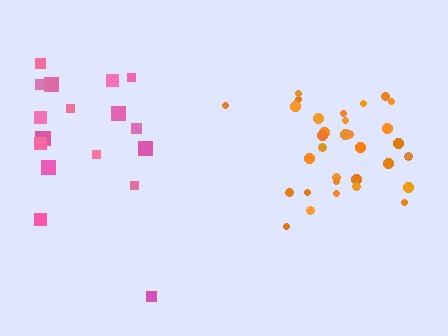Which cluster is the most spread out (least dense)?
Pink.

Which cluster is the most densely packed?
Orange.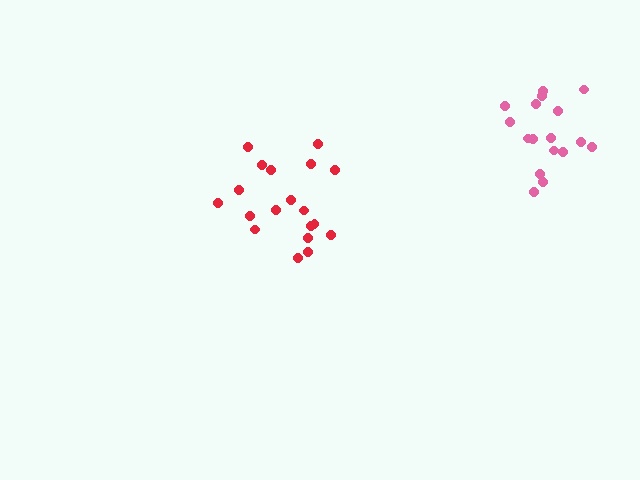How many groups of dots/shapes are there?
There are 2 groups.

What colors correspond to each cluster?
The clusters are colored: pink, red.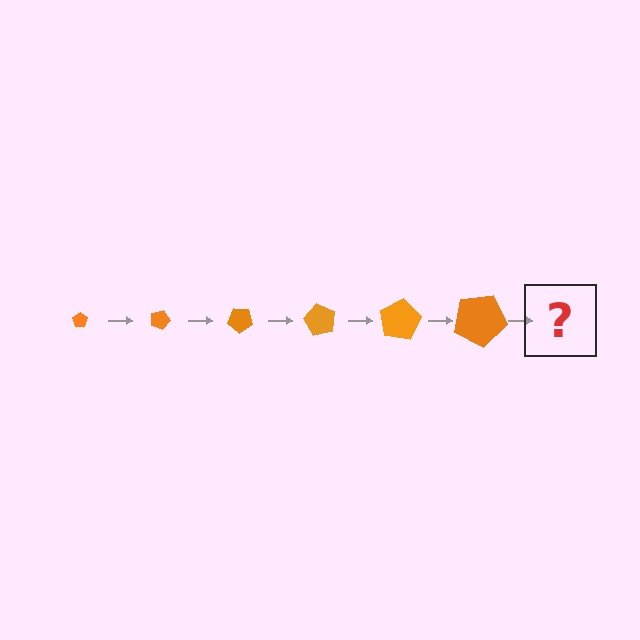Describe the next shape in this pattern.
It should be a pentagon, larger than the previous one and rotated 120 degrees from the start.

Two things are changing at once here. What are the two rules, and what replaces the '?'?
The two rules are that the pentagon grows larger each step and it rotates 20 degrees each step. The '?' should be a pentagon, larger than the previous one and rotated 120 degrees from the start.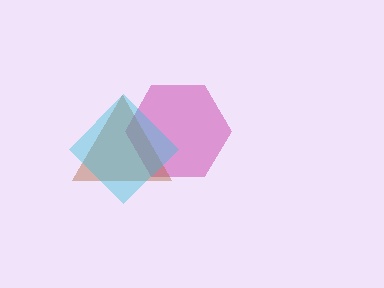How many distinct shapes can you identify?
There are 3 distinct shapes: a magenta hexagon, a brown triangle, a cyan diamond.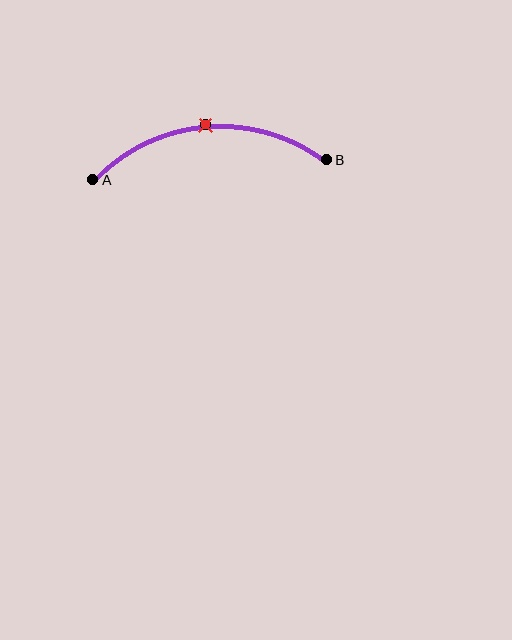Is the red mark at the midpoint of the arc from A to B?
Yes. The red mark lies on the arc at equal arc-length from both A and B — it is the arc midpoint.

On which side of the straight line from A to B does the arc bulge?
The arc bulges above the straight line connecting A and B.